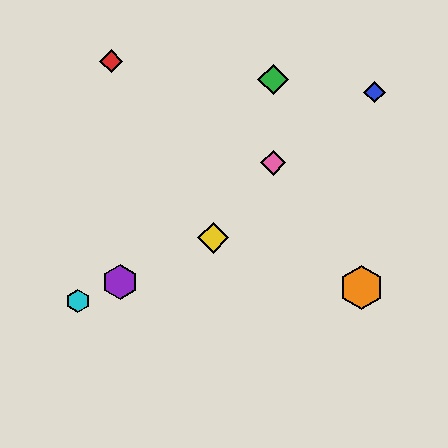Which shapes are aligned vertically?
The green diamond, the pink diamond are aligned vertically.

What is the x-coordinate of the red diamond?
The red diamond is at x≈111.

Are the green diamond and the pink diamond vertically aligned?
Yes, both are at x≈273.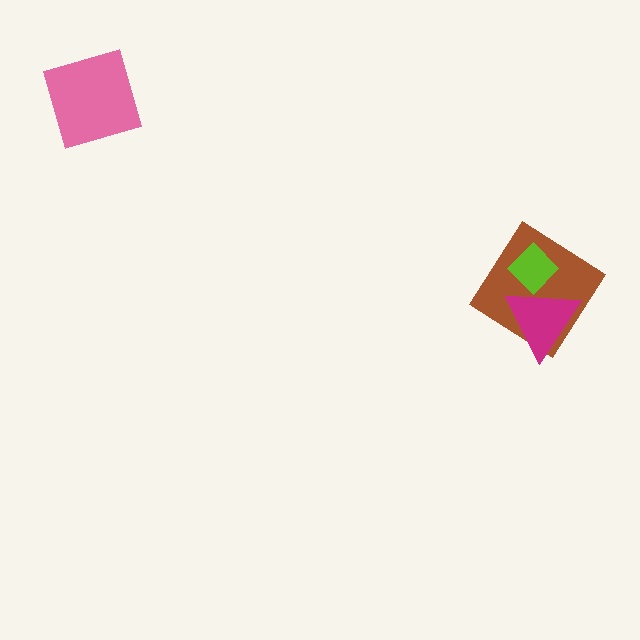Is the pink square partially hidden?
No, no other shape covers it.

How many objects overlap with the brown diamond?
2 objects overlap with the brown diamond.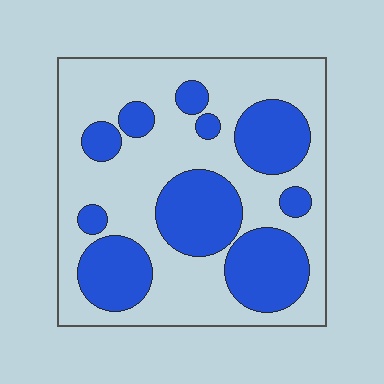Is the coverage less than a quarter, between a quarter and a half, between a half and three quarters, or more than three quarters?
Between a quarter and a half.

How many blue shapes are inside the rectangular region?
10.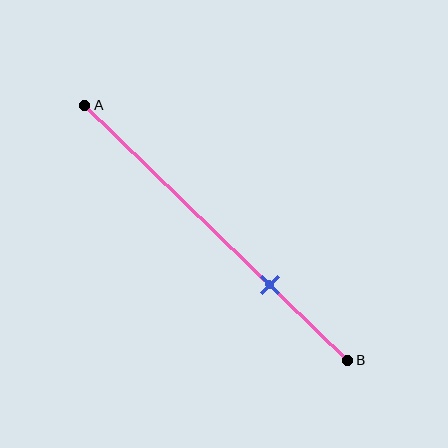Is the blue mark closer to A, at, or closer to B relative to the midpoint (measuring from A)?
The blue mark is closer to point B than the midpoint of segment AB.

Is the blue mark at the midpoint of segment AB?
No, the mark is at about 70% from A, not at the 50% midpoint.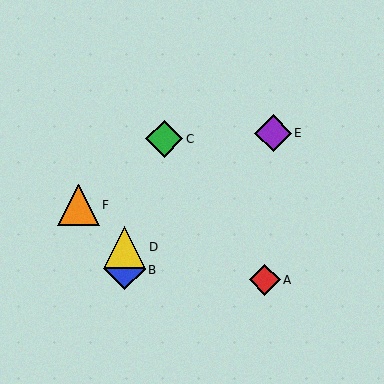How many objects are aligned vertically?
2 objects (B, D) are aligned vertically.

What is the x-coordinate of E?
Object E is at x≈273.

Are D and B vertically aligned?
Yes, both are at x≈125.